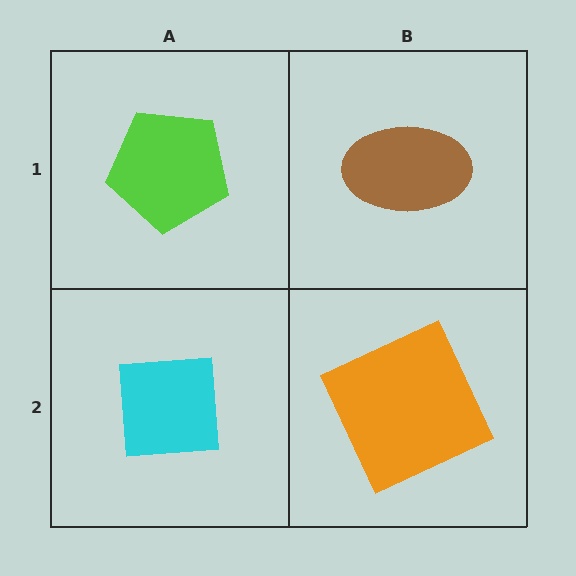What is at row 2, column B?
An orange square.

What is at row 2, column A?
A cyan square.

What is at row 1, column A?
A lime pentagon.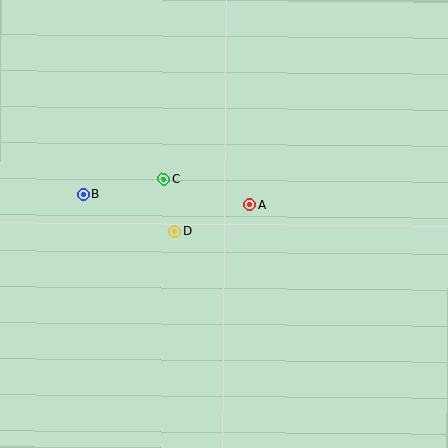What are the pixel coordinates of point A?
Point A is at (250, 205).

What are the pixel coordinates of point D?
Point D is at (175, 231).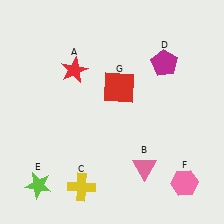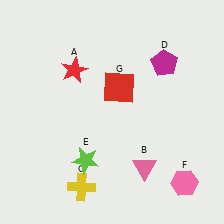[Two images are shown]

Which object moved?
The lime star (E) moved right.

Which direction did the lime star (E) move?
The lime star (E) moved right.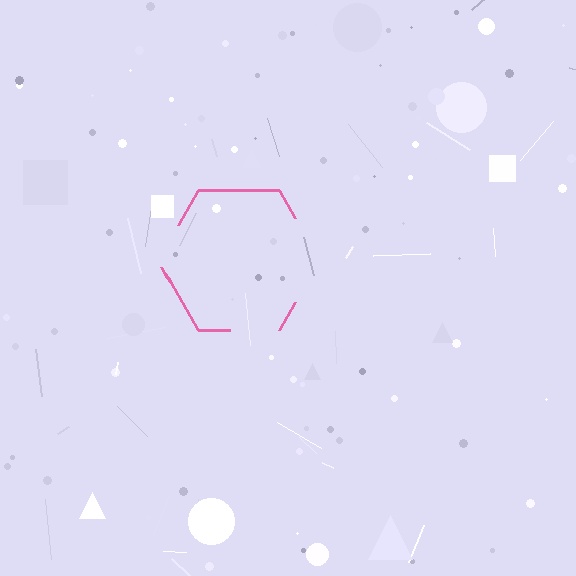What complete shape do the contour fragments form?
The contour fragments form a hexagon.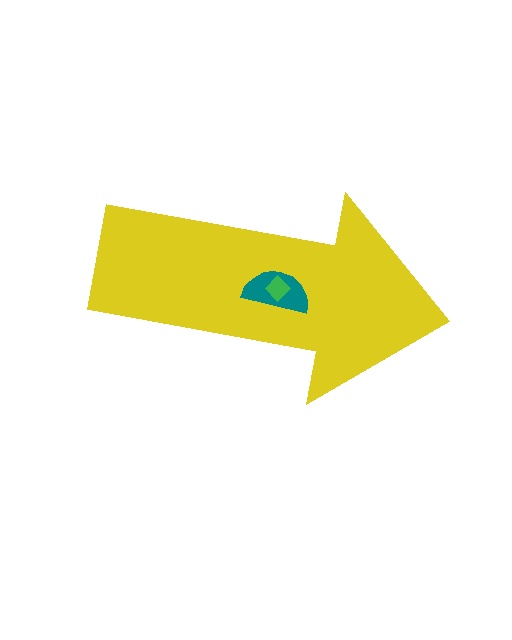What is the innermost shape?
The green diamond.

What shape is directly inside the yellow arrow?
The teal semicircle.